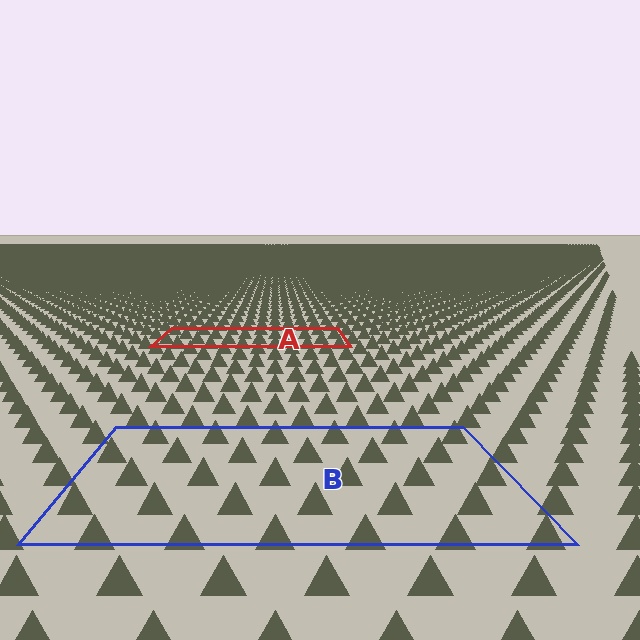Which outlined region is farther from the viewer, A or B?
Region A is farther from the viewer — the texture elements inside it appear smaller and more densely packed.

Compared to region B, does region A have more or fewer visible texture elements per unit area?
Region A has more texture elements per unit area — they are packed more densely because it is farther away.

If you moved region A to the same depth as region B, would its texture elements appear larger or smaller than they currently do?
They would appear larger. At a closer depth, the same texture elements are projected at a bigger on-screen size.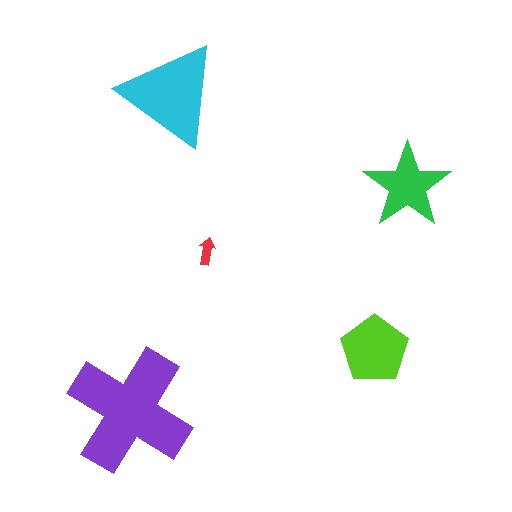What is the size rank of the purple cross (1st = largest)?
1st.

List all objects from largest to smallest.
The purple cross, the cyan triangle, the lime pentagon, the green star, the red arrow.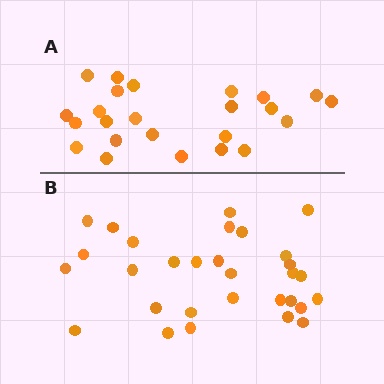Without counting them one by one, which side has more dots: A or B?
Region B (the bottom region) has more dots.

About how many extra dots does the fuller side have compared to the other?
Region B has about 6 more dots than region A.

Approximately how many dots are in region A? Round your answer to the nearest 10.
About 20 dots. (The exact count is 24, which rounds to 20.)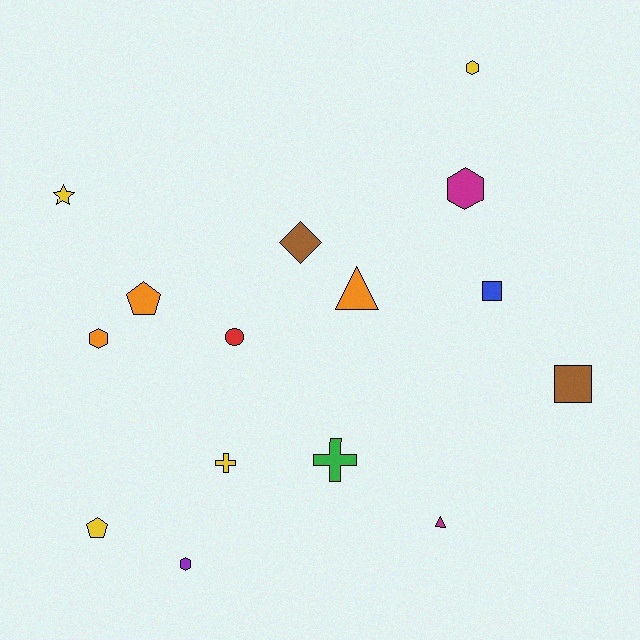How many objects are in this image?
There are 15 objects.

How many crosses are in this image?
There are 2 crosses.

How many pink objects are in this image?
There are no pink objects.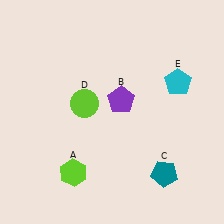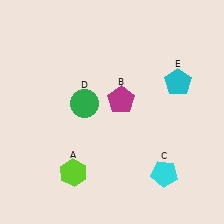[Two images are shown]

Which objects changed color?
B changed from purple to magenta. C changed from teal to cyan. D changed from lime to green.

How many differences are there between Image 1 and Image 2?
There are 3 differences between the two images.